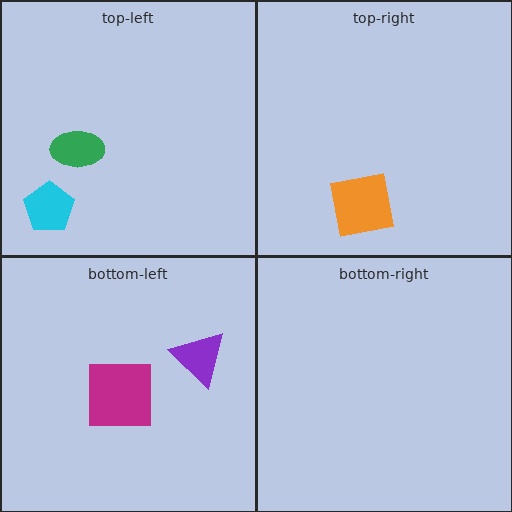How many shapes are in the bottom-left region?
2.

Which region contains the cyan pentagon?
The top-left region.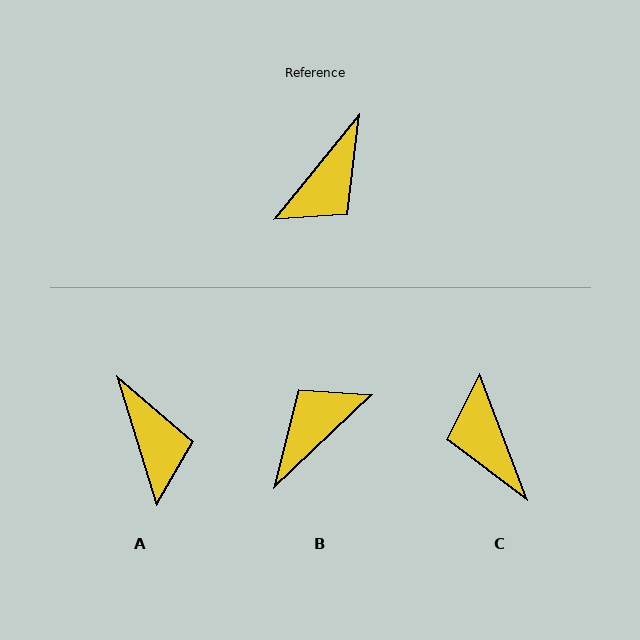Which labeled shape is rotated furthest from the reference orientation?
B, about 172 degrees away.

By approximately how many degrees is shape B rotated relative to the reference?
Approximately 172 degrees counter-clockwise.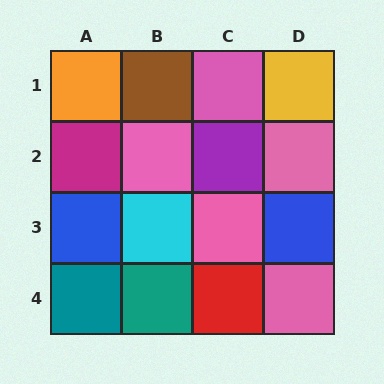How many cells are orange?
1 cell is orange.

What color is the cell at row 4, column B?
Teal.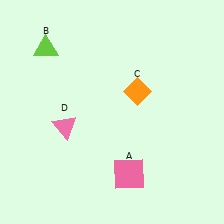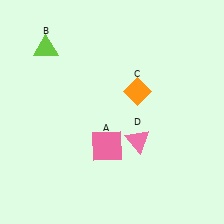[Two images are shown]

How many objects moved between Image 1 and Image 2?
2 objects moved between the two images.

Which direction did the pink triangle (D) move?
The pink triangle (D) moved right.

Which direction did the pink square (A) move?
The pink square (A) moved up.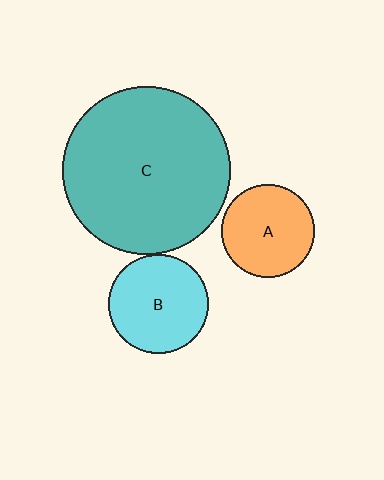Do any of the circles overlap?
No, none of the circles overlap.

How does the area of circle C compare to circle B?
Approximately 2.9 times.